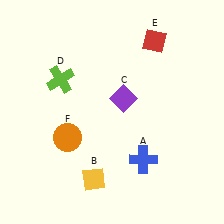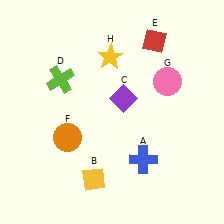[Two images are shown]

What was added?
A pink circle (G), a yellow star (H) were added in Image 2.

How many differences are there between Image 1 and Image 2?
There are 2 differences between the two images.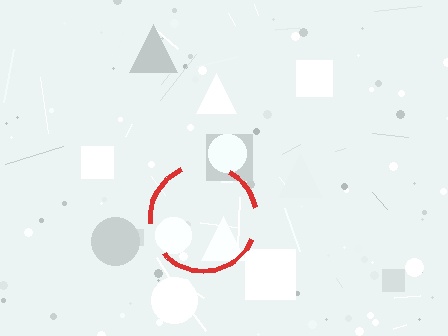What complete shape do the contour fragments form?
The contour fragments form a circle.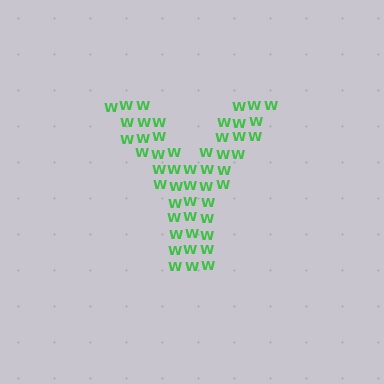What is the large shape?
The large shape is the letter Y.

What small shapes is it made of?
It is made of small letter W's.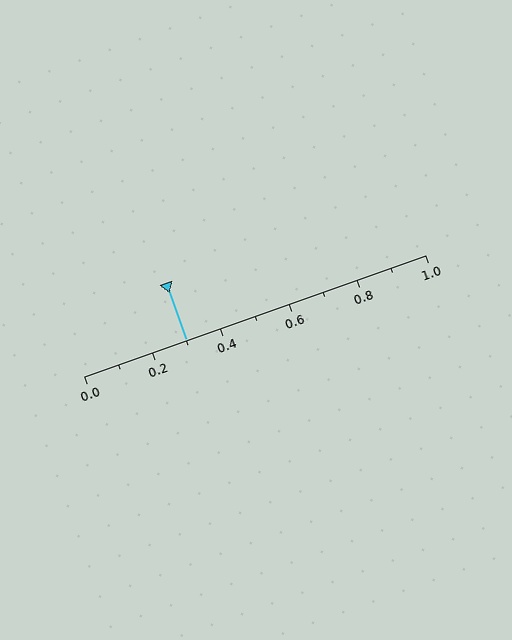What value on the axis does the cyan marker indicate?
The marker indicates approximately 0.3.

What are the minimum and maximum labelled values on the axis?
The axis runs from 0.0 to 1.0.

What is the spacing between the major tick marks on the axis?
The major ticks are spaced 0.2 apart.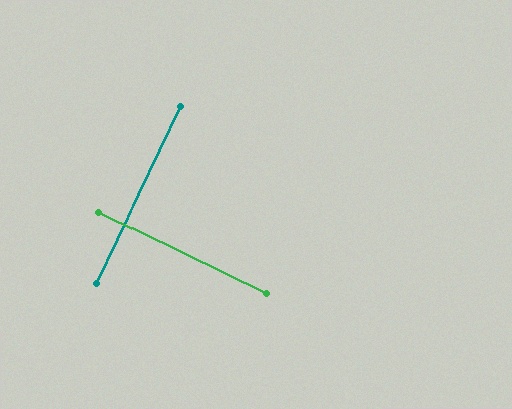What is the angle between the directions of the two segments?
Approximately 90 degrees.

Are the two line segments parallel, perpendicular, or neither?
Perpendicular — they meet at approximately 90°.